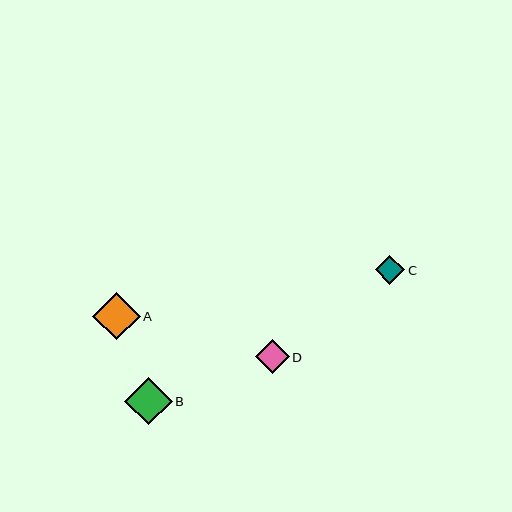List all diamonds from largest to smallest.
From largest to smallest: A, B, D, C.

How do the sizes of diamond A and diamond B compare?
Diamond A and diamond B are approximately the same size.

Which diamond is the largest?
Diamond A is the largest with a size of approximately 47 pixels.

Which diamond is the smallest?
Diamond C is the smallest with a size of approximately 29 pixels.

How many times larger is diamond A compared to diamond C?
Diamond A is approximately 1.6 times the size of diamond C.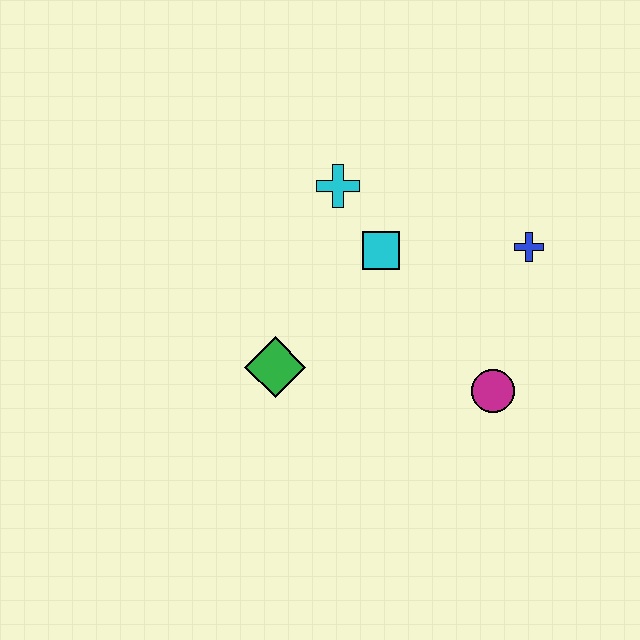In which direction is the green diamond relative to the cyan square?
The green diamond is below the cyan square.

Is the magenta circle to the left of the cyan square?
No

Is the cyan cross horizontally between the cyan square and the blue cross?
No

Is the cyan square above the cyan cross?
No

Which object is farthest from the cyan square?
The magenta circle is farthest from the cyan square.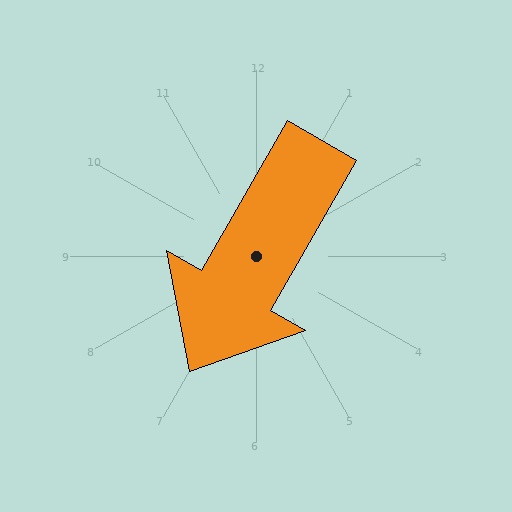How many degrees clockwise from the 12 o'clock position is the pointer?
Approximately 210 degrees.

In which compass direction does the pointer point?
Southwest.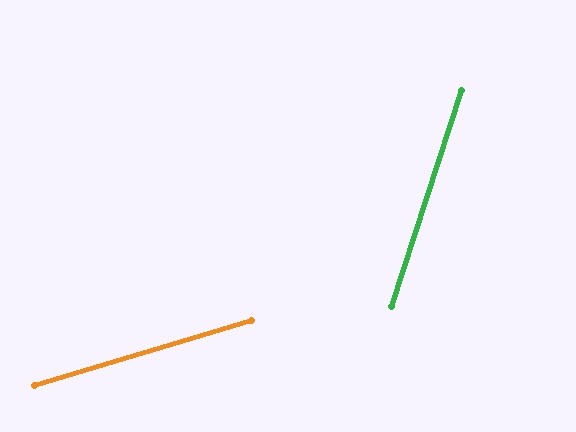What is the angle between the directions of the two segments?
Approximately 55 degrees.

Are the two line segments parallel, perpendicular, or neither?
Neither parallel nor perpendicular — they differ by about 55°.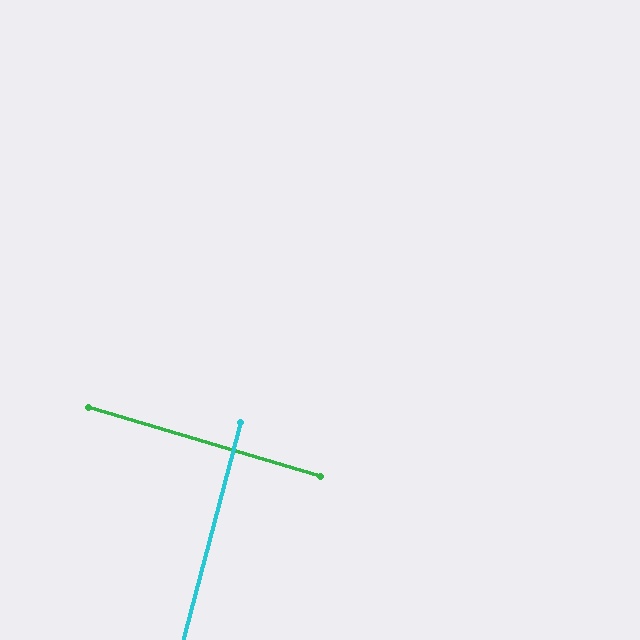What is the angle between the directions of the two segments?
Approximately 88 degrees.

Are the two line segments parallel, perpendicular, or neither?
Perpendicular — they meet at approximately 88°.